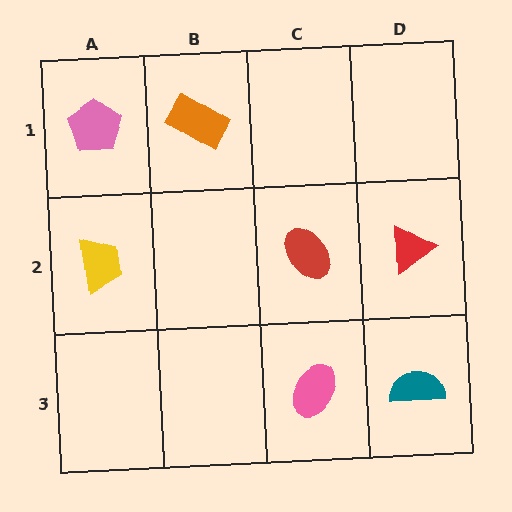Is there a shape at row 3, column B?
No, that cell is empty.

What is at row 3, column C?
A pink ellipse.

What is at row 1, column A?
A pink pentagon.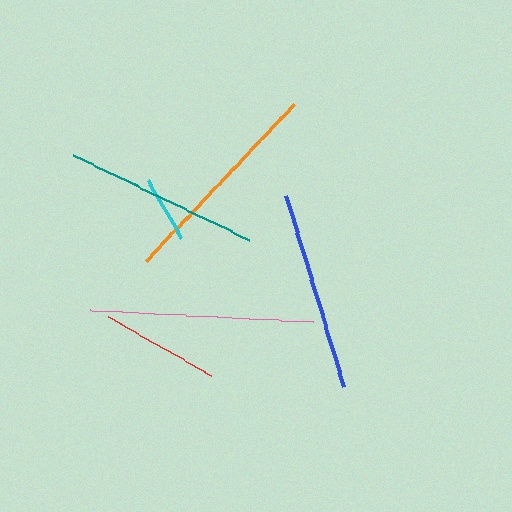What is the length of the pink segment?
The pink segment is approximately 223 pixels long.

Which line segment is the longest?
The pink line is the longest at approximately 223 pixels.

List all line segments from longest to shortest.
From longest to shortest: pink, orange, blue, teal, red, cyan.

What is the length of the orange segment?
The orange segment is approximately 216 pixels long.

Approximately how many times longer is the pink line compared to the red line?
The pink line is approximately 1.9 times the length of the red line.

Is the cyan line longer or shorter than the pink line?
The pink line is longer than the cyan line.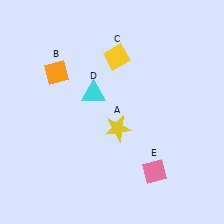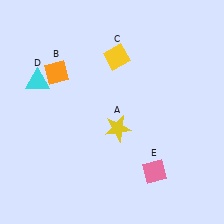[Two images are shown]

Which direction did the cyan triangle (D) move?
The cyan triangle (D) moved left.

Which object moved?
The cyan triangle (D) moved left.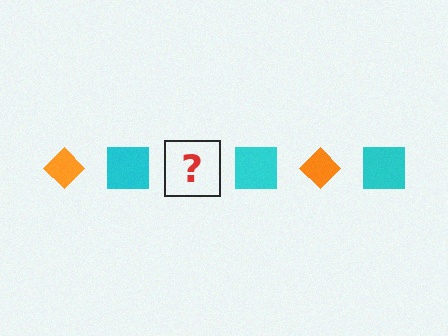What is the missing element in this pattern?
The missing element is an orange diamond.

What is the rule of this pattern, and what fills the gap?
The rule is that the pattern alternates between orange diamond and cyan square. The gap should be filled with an orange diamond.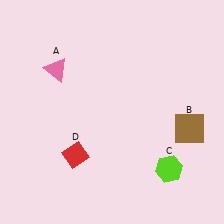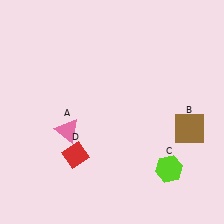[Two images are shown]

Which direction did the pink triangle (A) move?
The pink triangle (A) moved down.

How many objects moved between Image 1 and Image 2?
1 object moved between the two images.